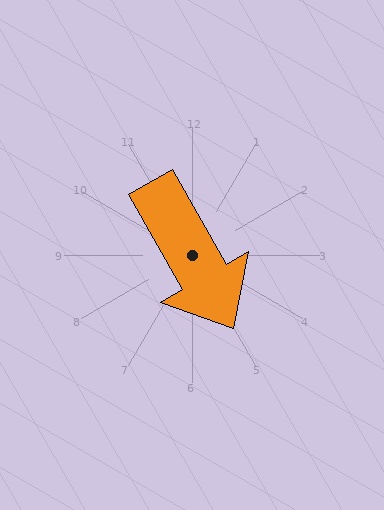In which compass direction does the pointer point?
Southeast.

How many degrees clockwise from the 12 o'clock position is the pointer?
Approximately 150 degrees.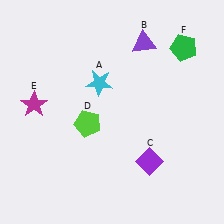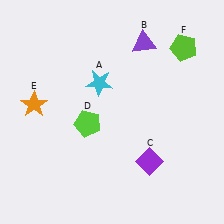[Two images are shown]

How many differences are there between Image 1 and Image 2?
There are 2 differences between the two images.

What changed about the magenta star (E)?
In Image 1, E is magenta. In Image 2, it changed to orange.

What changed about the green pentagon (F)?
In Image 1, F is green. In Image 2, it changed to lime.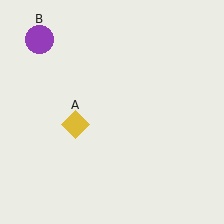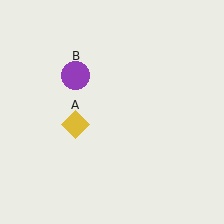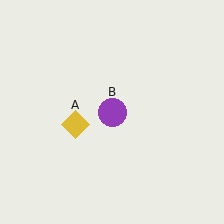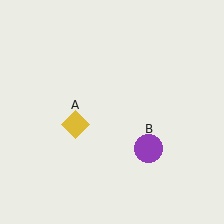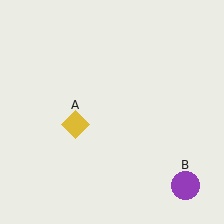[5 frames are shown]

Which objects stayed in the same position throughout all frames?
Yellow diamond (object A) remained stationary.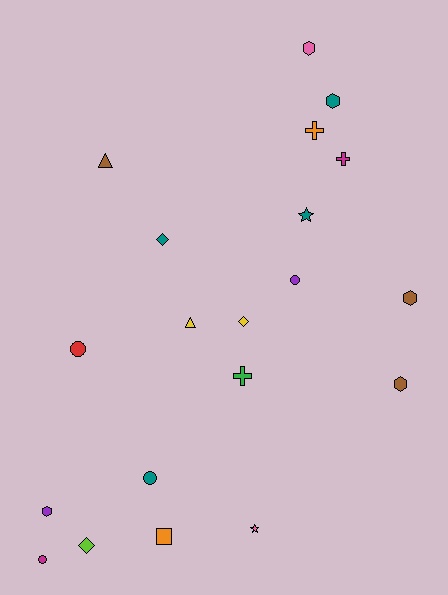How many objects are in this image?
There are 20 objects.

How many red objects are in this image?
There is 1 red object.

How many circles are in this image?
There are 4 circles.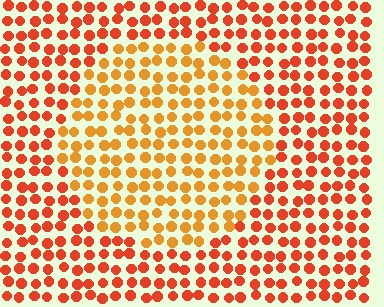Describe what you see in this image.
The image is filled with small red elements in a uniform arrangement. A circle-shaped region is visible where the elements are tinted to a slightly different hue, forming a subtle color boundary.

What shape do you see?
I see a circle.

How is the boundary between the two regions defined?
The boundary is defined purely by a slight shift in hue (about 27 degrees). Spacing, size, and orientation are identical on both sides.